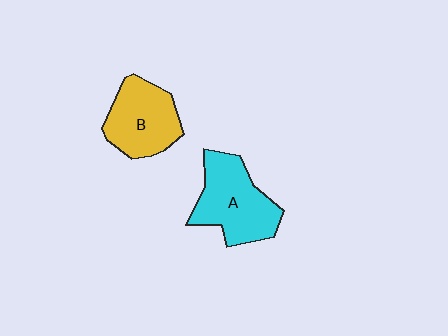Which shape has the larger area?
Shape A (cyan).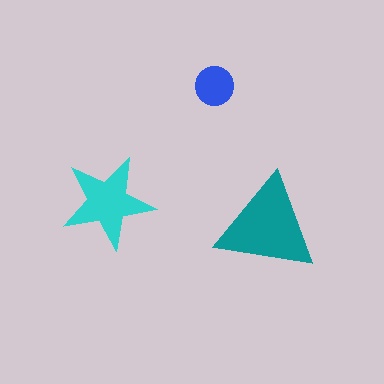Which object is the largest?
The teal triangle.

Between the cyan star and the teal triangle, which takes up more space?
The teal triangle.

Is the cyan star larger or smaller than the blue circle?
Larger.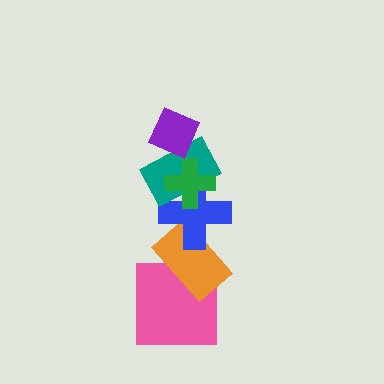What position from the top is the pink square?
The pink square is 6th from the top.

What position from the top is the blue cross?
The blue cross is 4th from the top.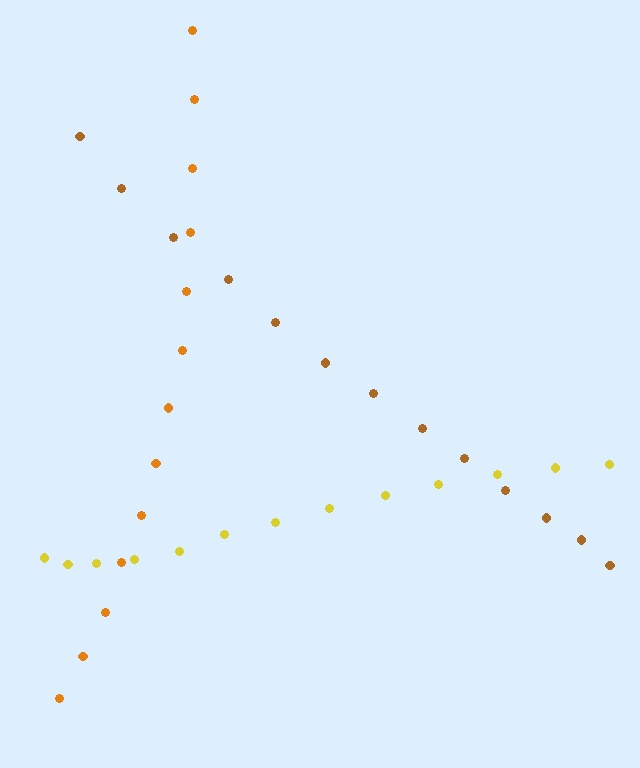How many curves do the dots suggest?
There are 3 distinct paths.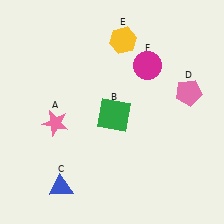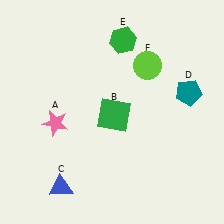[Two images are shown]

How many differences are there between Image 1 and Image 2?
There are 3 differences between the two images.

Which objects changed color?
D changed from pink to teal. E changed from yellow to green. F changed from magenta to lime.